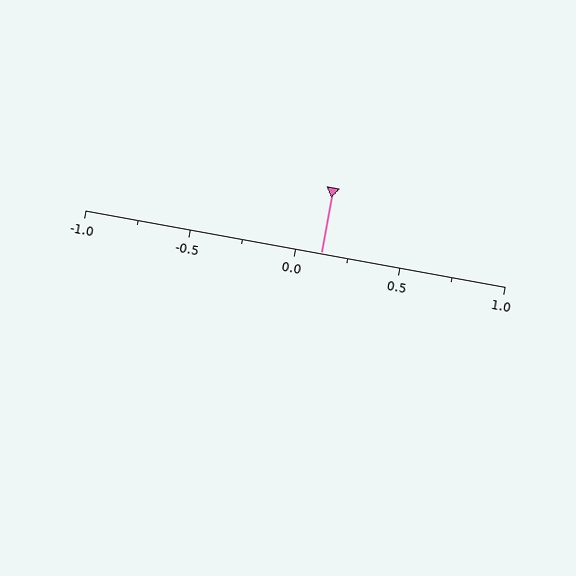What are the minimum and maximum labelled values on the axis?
The axis runs from -1.0 to 1.0.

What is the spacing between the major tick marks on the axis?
The major ticks are spaced 0.5 apart.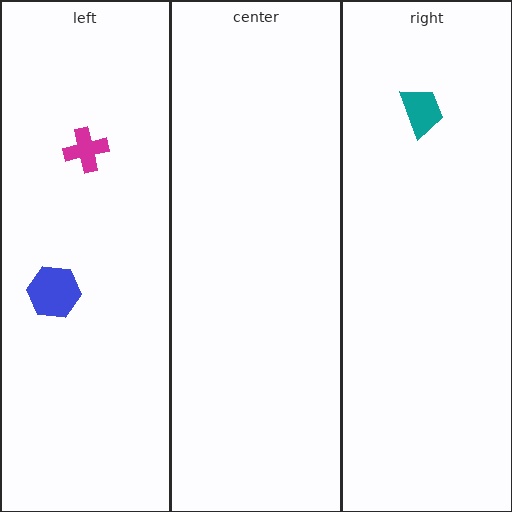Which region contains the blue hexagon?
The left region.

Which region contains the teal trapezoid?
The right region.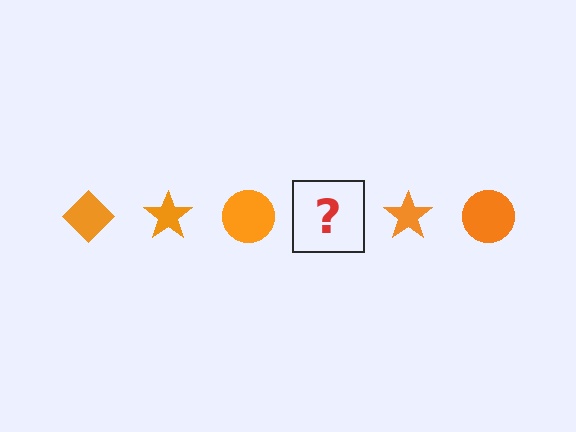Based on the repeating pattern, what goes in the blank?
The blank should be an orange diamond.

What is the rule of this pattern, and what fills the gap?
The rule is that the pattern cycles through diamond, star, circle shapes in orange. The gap should be filled with an orange diamond.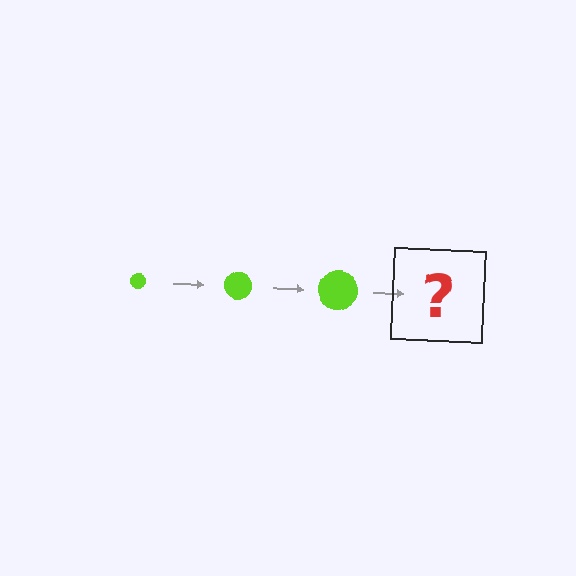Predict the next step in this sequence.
The next step is a lime circle, larger than the previous one.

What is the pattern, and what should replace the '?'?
The pattern is that the circle gets progressively larger each step. The '?' should be a lime circle, larger than the previous one.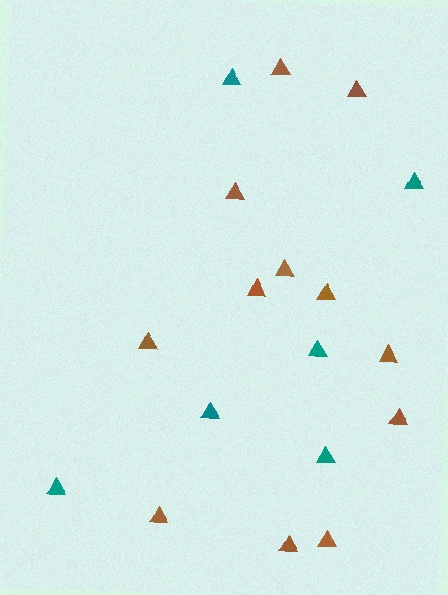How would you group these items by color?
There are 2 groups: one group of brown triangles (12) and one group of teal triangles (6).